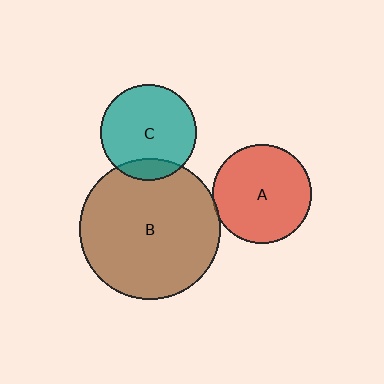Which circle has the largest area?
Circle B (brown).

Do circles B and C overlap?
Yes.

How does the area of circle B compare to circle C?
Approximately 2.2 times.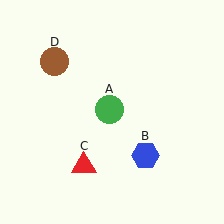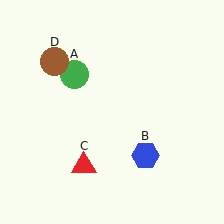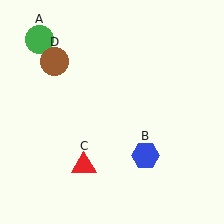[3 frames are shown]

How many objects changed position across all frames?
1 object changed position: green circle (object A).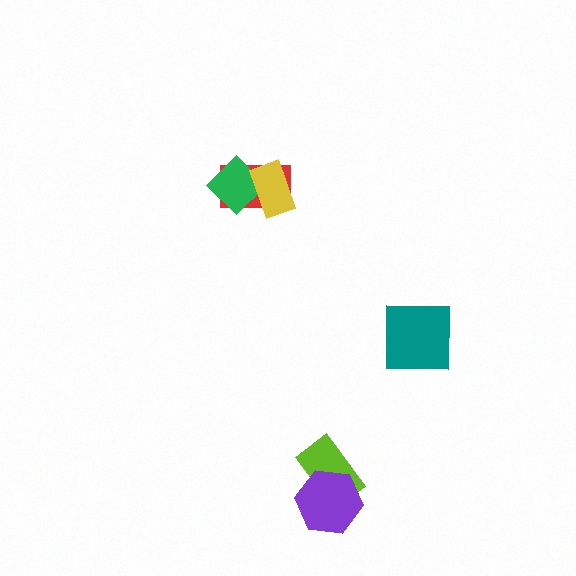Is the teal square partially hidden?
No, no other shape covers it.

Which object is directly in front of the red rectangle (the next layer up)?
The green diamond is directly in front of the red rectangle.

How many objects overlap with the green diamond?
2 objects overlap with the green diamond.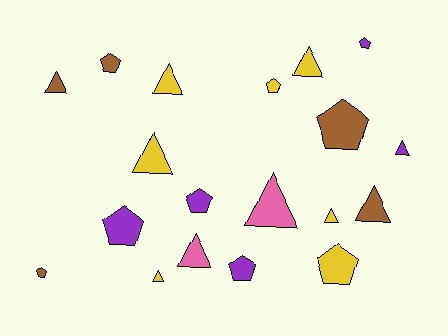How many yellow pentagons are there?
There are 2 yellow pentagons.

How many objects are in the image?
There are 19 objects.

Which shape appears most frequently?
Triangle, with 10 objects.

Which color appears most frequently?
Yellow, with 7 objects.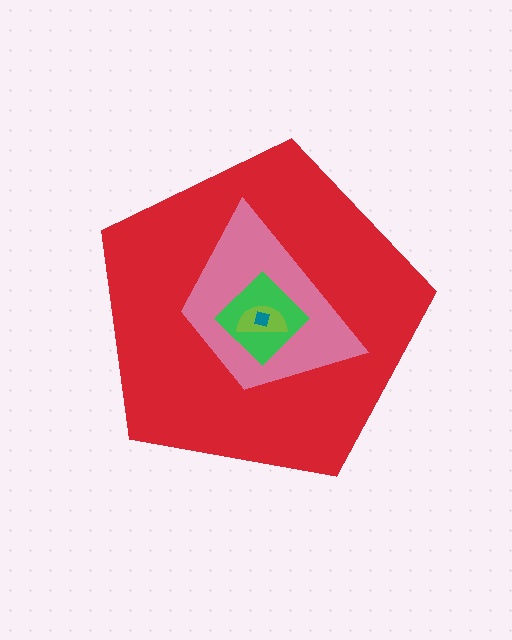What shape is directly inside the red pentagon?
The pink trapezoid.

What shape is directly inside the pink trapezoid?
The green diamond.